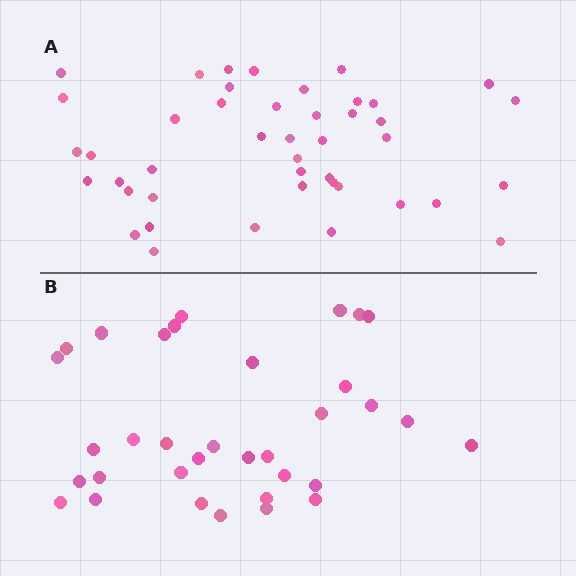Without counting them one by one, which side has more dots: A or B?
Region A (the top region) has more dots.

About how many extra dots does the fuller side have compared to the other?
Region A has roughly 10 or so more dots than region B.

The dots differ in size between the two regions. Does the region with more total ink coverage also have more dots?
No. Region B has more total ink coverage because its dots are larger, but region A actually contains more individual dots. Total area can be misleading — the number of items is what matters here.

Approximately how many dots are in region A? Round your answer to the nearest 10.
About 40 dots. (The exact count is 44, which rounds to 40.)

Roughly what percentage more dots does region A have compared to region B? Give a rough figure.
About 30% more.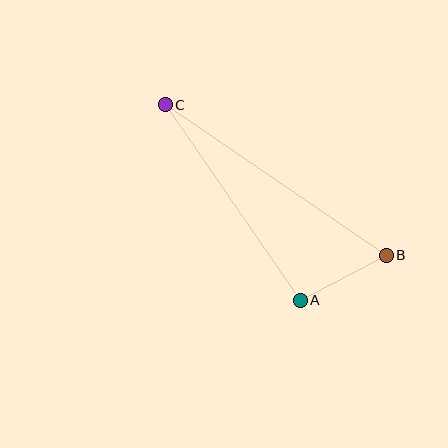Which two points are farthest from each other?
Points B and C are farthest from each other.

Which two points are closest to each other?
Points A and B are closest to each other.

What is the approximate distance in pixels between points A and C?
The distance between A and C is approximately 238 pixels.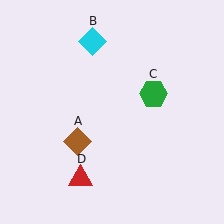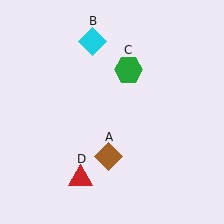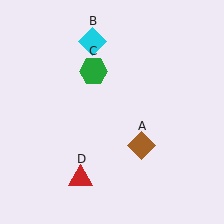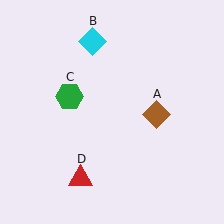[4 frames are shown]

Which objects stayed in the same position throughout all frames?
Cyan diamond (object B) and red triangle (object D) remained stationary.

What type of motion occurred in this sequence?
The brown diamond (object A), green hexagon (object C) rotated counterclockwise around the center of the scene.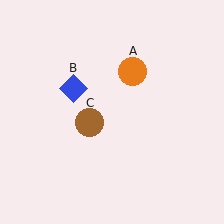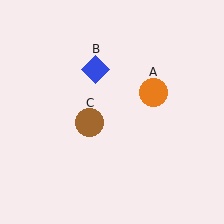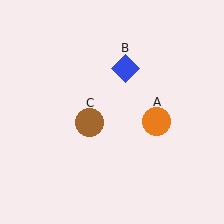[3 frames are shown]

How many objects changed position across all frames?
2 objects changed position: orange circle (object A), blue diamond (object B).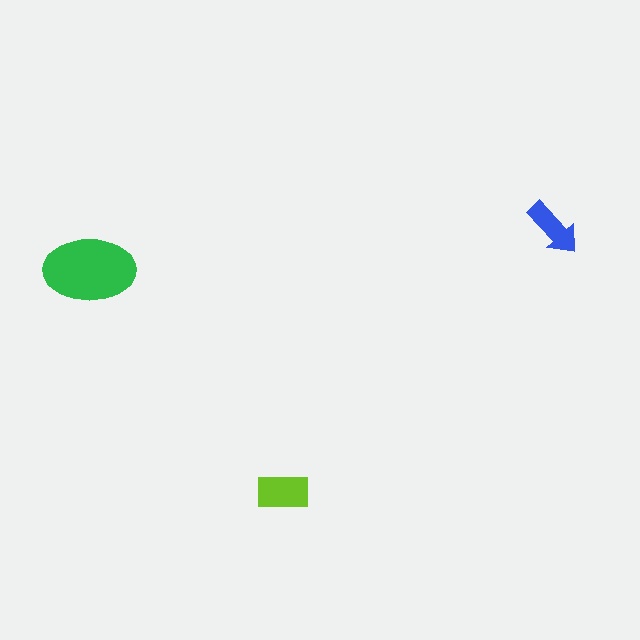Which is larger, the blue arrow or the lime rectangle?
The lime rectangle.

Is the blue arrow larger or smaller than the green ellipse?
Smaller.